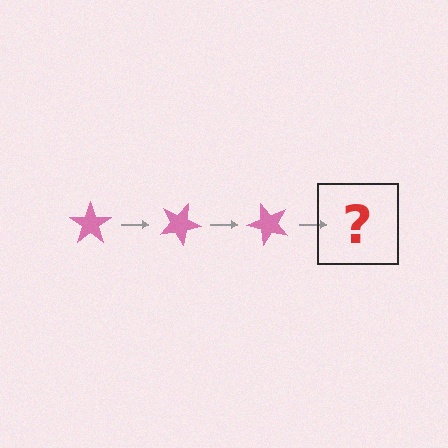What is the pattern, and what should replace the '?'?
The pattern is that the star rotates 25 degrees each step. The '?' should be a pink star rotated 75 degrees.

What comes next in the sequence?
The next element should be a pink star rotated 75 degrees.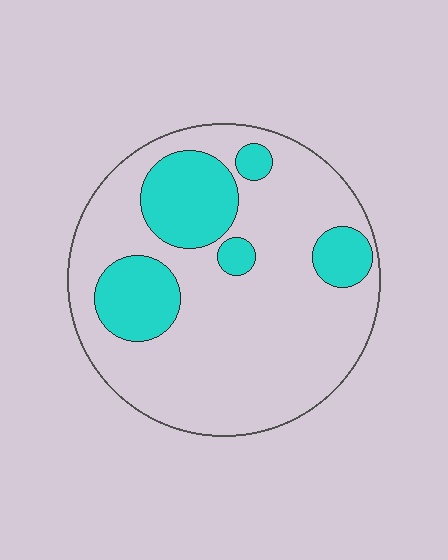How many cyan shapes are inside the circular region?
5.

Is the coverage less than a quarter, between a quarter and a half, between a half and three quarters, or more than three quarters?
Less than a quarter.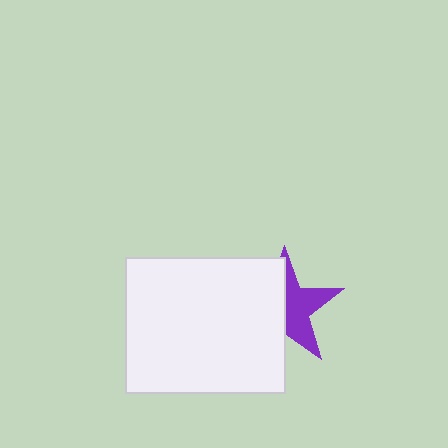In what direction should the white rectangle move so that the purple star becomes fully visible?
The white rectangle should move left. That is the shortest direction to clear the overlap and leave the purple star fully visible.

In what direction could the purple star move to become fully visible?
The purple star could move right. That would shift it out from behind the white rectangle entirely.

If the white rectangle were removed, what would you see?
You would see the complete purple star.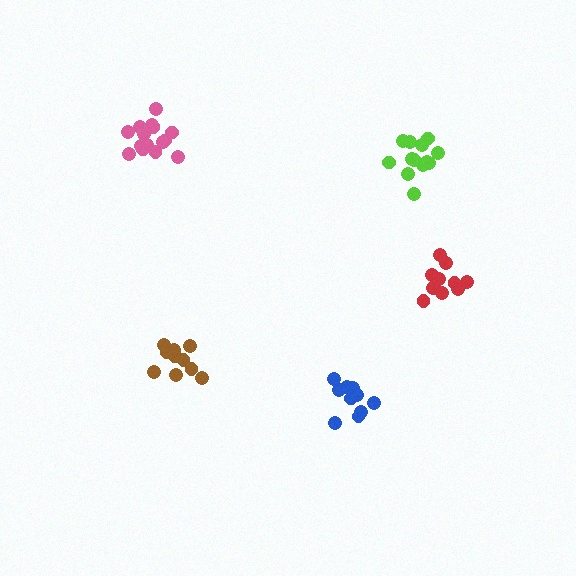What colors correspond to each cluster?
The clusters are colored: blue, brown, red, pink, lime.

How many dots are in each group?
Group 1: 10 dots, Group 2: 11 dots, Group 3: 10 dots, Group 4: 15 dots, Group 5: 13 dots (59 total).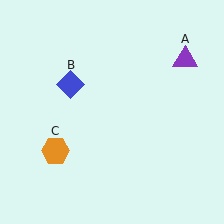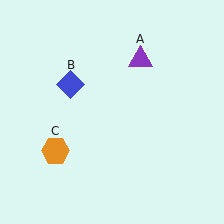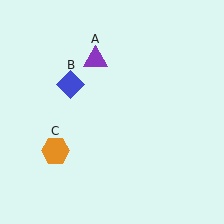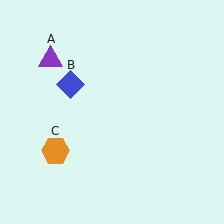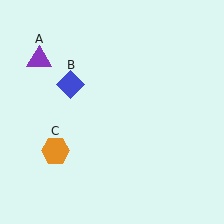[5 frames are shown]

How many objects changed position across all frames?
1 object changed position: purple triangle (object A).